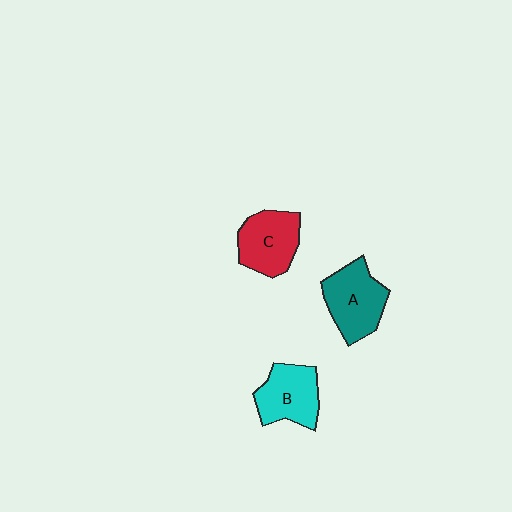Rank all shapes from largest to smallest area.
From largest to smallest: A (teal), C (red), B (cyan).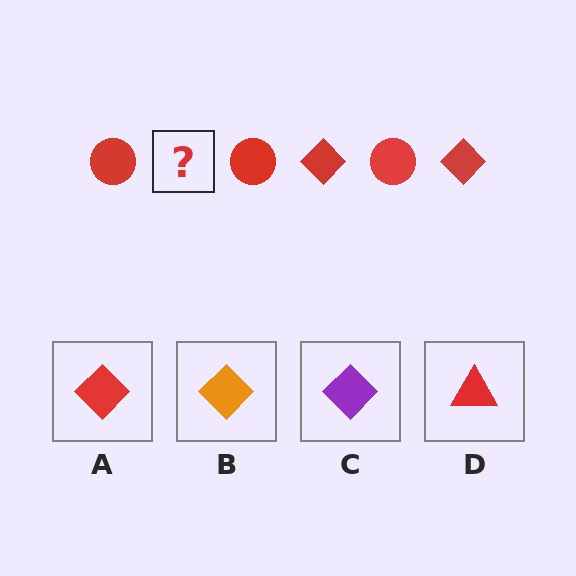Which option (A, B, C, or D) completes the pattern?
A.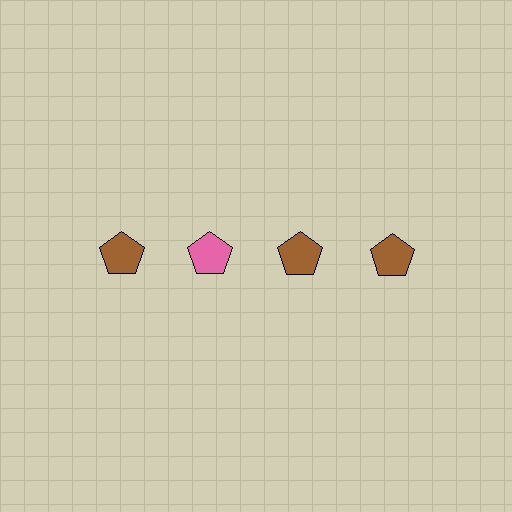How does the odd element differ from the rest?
It has a different color: pink instead of brown.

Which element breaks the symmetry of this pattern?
The pink pentagon in the top row, second from left column breaks the symmetry. All other shapes are brown pentagons.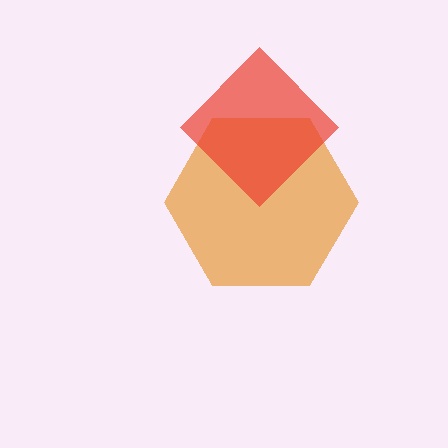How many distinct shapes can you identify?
There are 2 distinct shapes: an orange hexagon, a red diamond.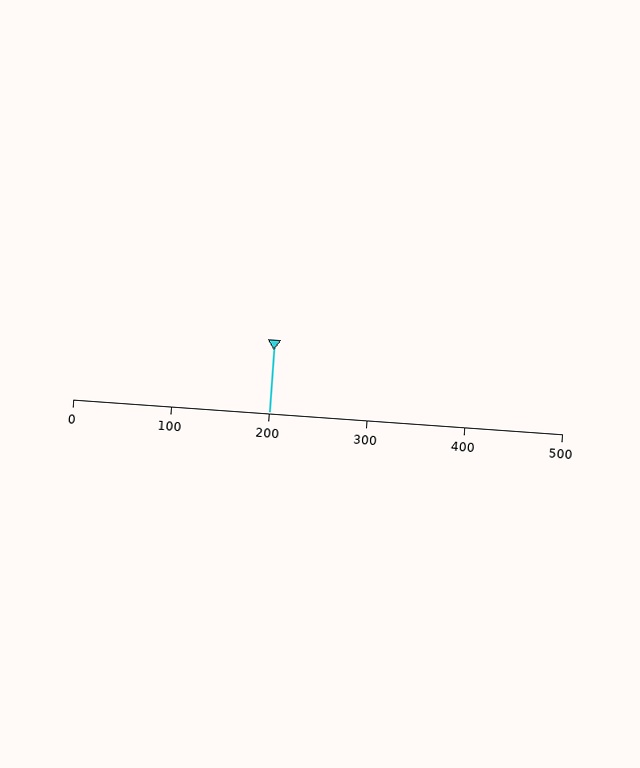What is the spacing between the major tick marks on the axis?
The major ticks are spaced 100 apart.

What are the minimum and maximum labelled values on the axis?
The axis runs from 0 to 500.